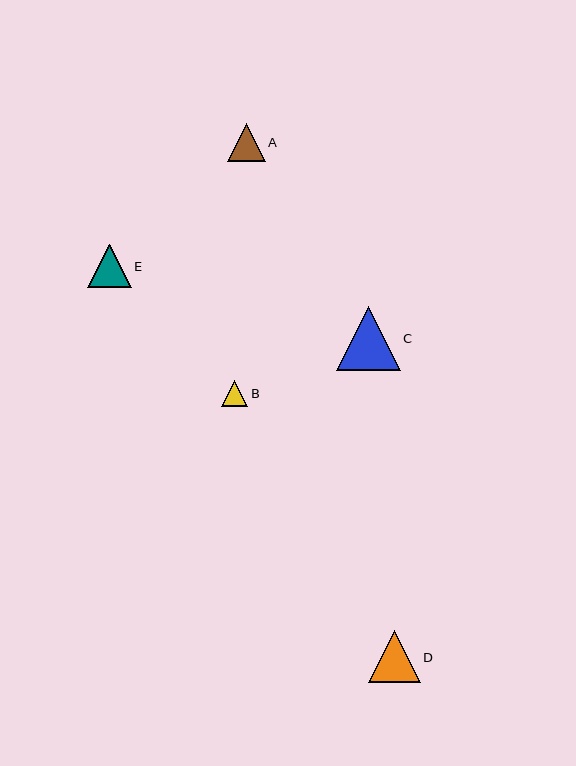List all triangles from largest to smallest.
From largest to smallest: C, D, E, A, B.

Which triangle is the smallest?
Triangle B is the smallest with a size of approximately 26 pixels.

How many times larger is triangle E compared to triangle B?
Triangle E is approximately 1.7 times the size of triangle B.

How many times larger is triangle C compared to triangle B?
Triangle C is approximately 2.5 times the size of triangle B.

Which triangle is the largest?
Triangle C is the largest with a size of approximately 63 pixels.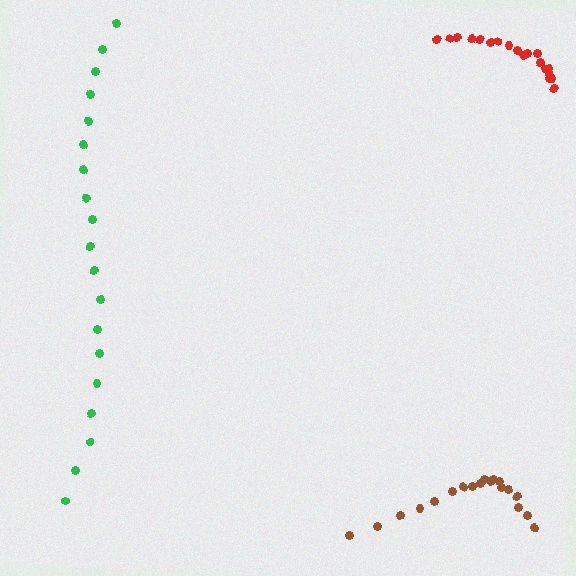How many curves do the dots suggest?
There are 3 distinct paths.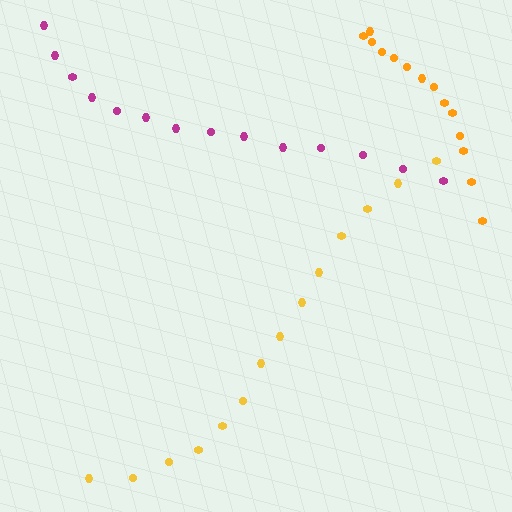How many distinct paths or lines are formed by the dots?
There are 3 distinct paths.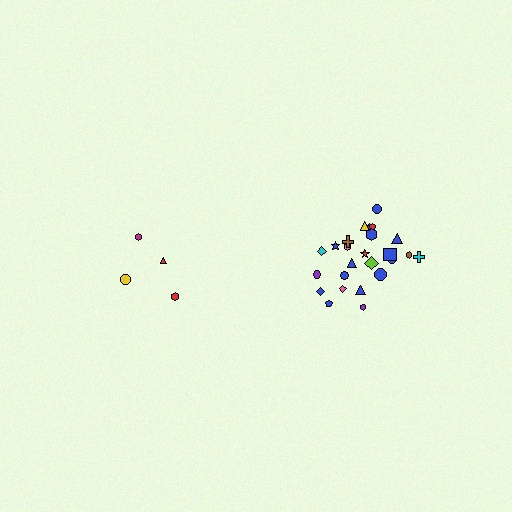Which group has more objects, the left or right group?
The right group.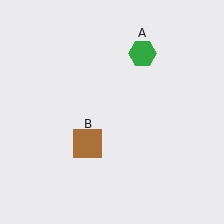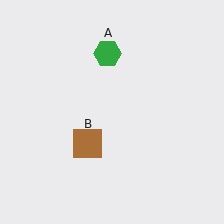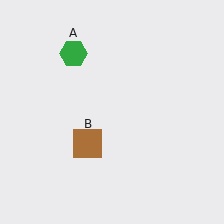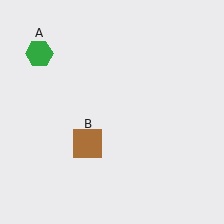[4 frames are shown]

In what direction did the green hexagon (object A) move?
The green hexagon (object A) moved left.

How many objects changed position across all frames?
1 object changed position: green hexagon (object A).